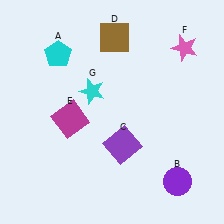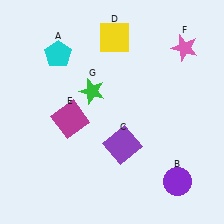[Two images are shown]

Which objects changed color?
D changed from brown to yellow. G changed from cyan to green.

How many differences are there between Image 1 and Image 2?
There are 2 differences between the two images.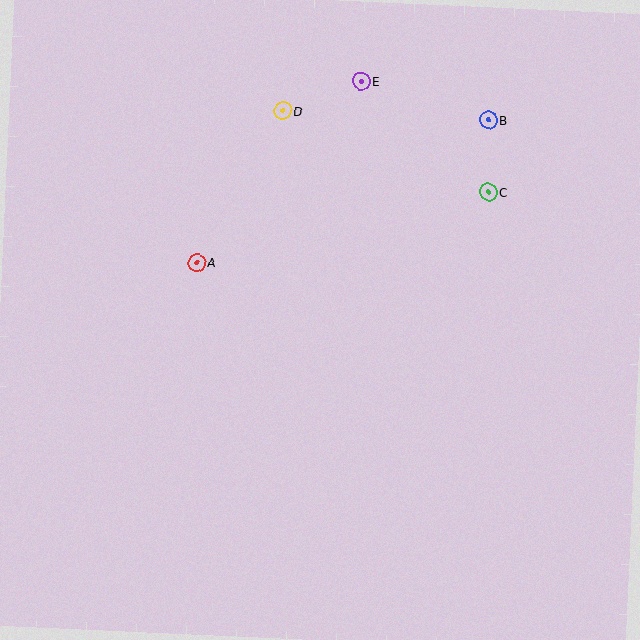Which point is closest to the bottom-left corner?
Point A is closest to the bottom-left corner.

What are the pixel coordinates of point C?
Point C is at (488, 192).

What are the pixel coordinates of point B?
Point B is at (488, 120).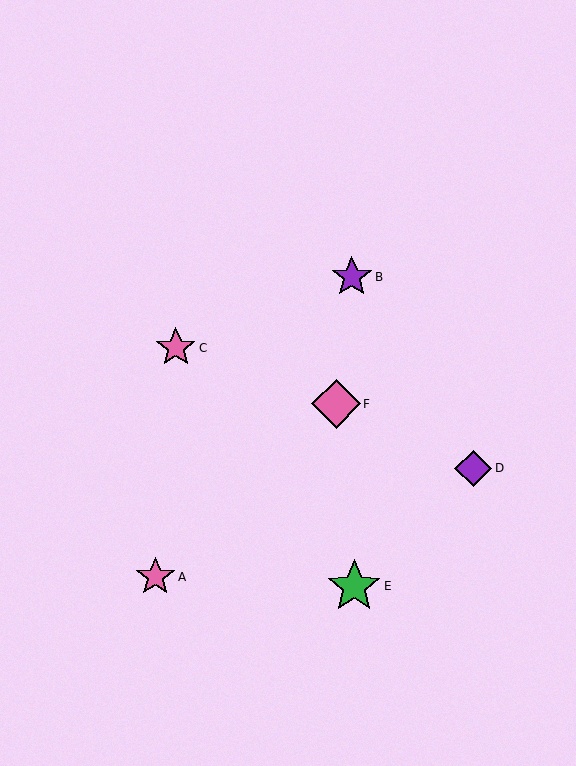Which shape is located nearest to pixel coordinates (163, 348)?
The pink star (labeled C) at (176, 348) is nearest to that location.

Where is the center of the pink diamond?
The center of the pink diamond is at (336, 404).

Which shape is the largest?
The green star (labeled E) is the largest.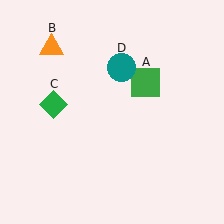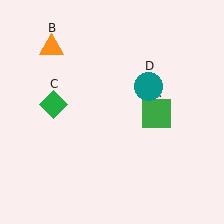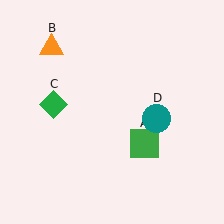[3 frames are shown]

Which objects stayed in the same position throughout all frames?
Orange triangle (object B) and green diamond (object C) remained stationary.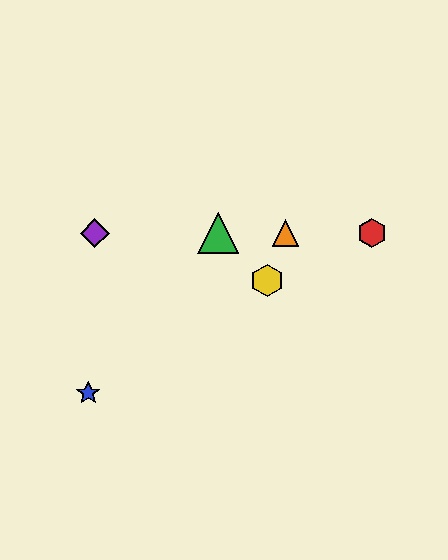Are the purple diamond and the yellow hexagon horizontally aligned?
No, the purple diamond is at y≈233 and the yellow hexagon is at y≈280.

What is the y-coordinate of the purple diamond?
The purple diamond is at y≈233.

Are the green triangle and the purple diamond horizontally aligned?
Yes, both are at y≈233.